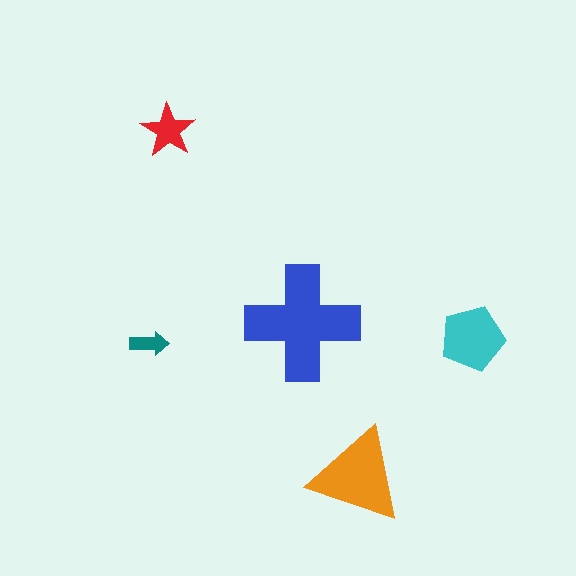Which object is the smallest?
The teal arrow.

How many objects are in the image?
There are 5 objects in the image.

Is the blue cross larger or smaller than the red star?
Larger.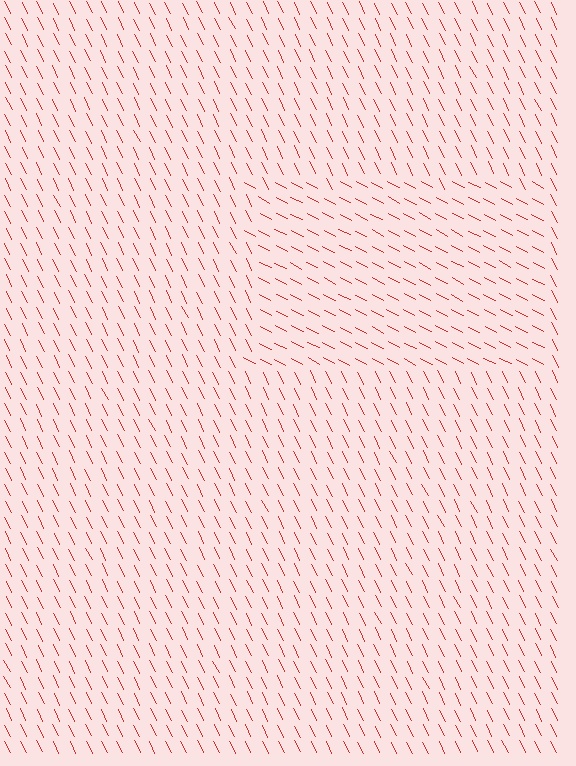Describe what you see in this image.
The image is filled with small red line segments. A rectangle region in the image has lines oriented differently from the surrounding lines, creating a visible texture boundary.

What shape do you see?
I see a rectangle.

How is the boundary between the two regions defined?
The boundary is defined purely by a change in line orientation (approximately 37 degrees difference). All lines are the same color and thickness.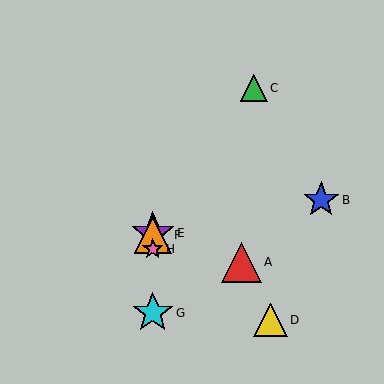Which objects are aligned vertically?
Objects E, F, G, H are aligned vertically.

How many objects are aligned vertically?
4 objects (E, F, G, H) are aligned vertically.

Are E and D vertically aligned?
No, E is at x≈153 and D is at x≈270.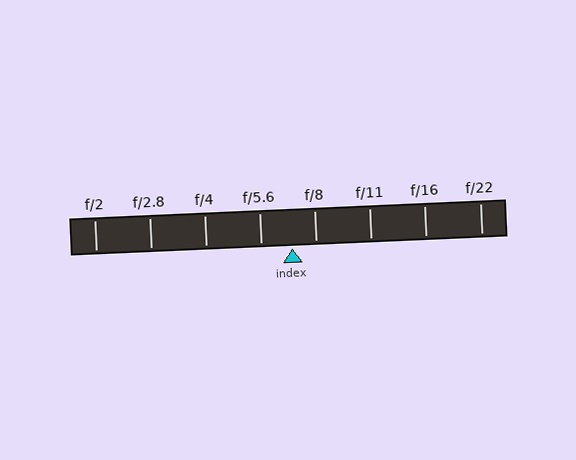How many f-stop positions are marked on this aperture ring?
There are 8 f-stop positions marked.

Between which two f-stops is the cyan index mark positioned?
The index mark is between f/5.6 and f/8.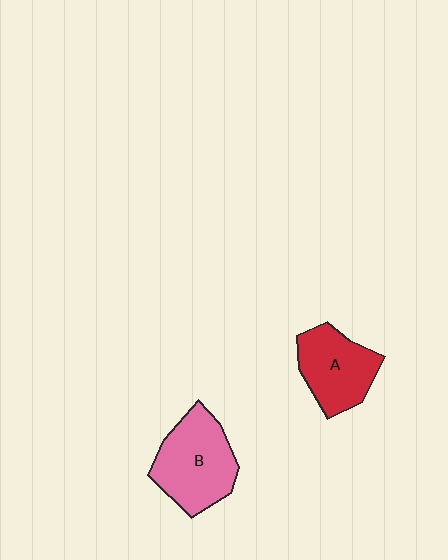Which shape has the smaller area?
Shape A (red).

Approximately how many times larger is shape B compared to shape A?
Approximately 1.2 times.